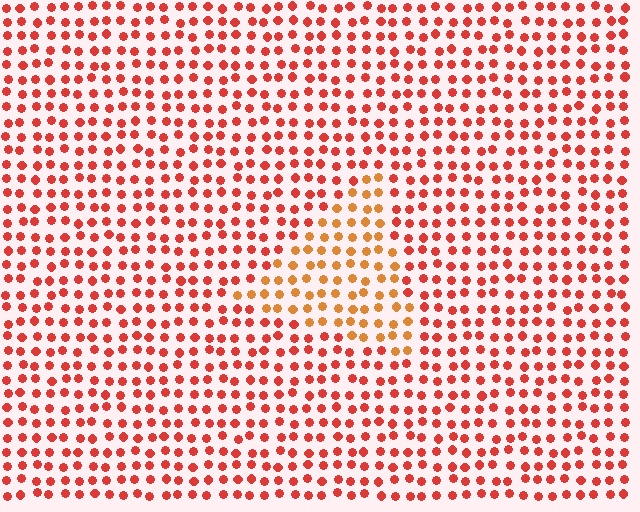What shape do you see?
I see a triangle.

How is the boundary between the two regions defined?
The boundary is defined purely by a slight shift in hue (about 29 degrees). Spacing, size, and orientation are identical on both sides.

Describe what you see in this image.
The image is filled with small red elements in a uniform arrangement. A triangle-shaped region is visible where the elements are tinted to a slightly different hue, forming a subtle color boundary.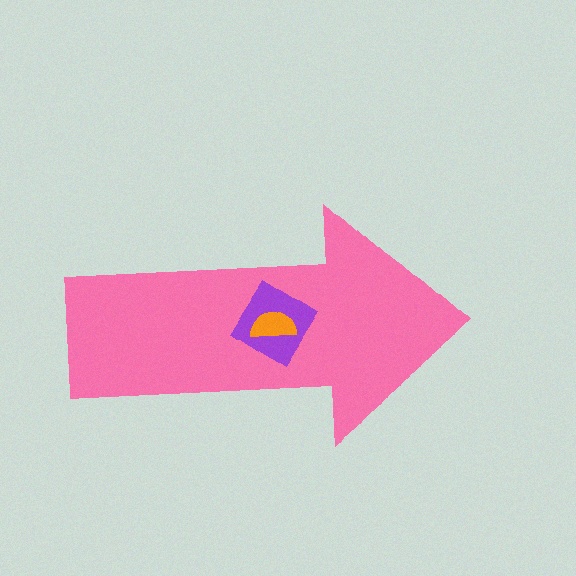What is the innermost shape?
The orange semicircle.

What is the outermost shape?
The pink arrow.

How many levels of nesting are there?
3.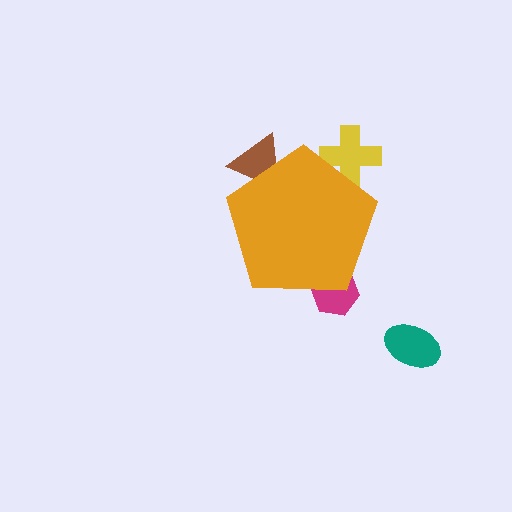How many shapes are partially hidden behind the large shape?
3 shapes are partially hidden.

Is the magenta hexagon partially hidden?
Yes, the magenta hexagon is partially hidden behind the orange pentagon.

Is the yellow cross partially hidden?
Yes, the yellow cross is partially hidden behind the orange pentagon.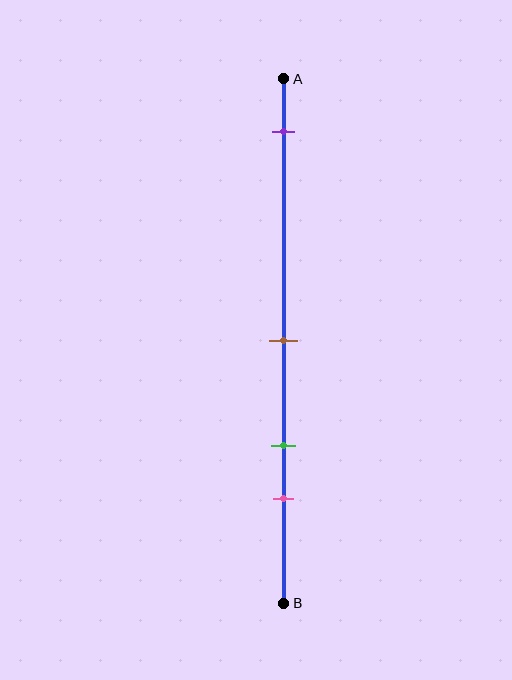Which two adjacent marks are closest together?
The green and pink marks are the closest adjacent pair.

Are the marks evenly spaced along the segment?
No, the marks are not evenly spaced.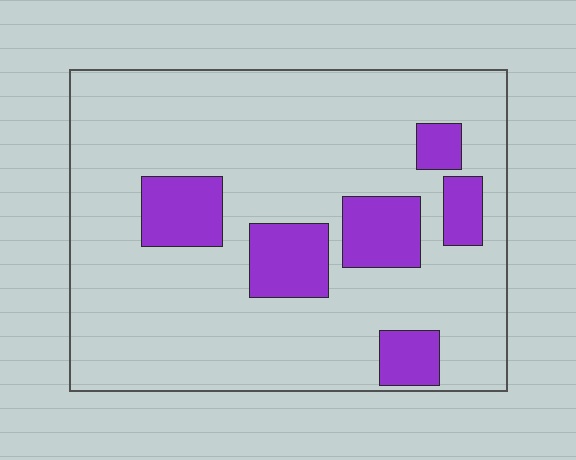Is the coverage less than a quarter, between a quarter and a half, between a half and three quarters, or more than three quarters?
Less than a quarter.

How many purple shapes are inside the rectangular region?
6.